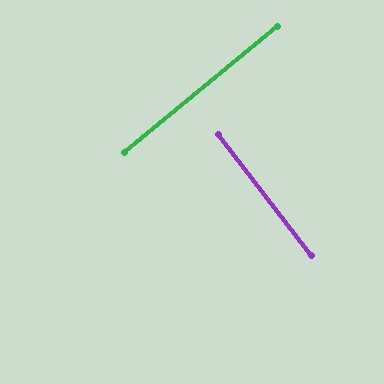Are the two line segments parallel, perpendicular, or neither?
Perpendicular — they meet at approximately 88°.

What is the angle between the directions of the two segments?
Approximately 88 degrees.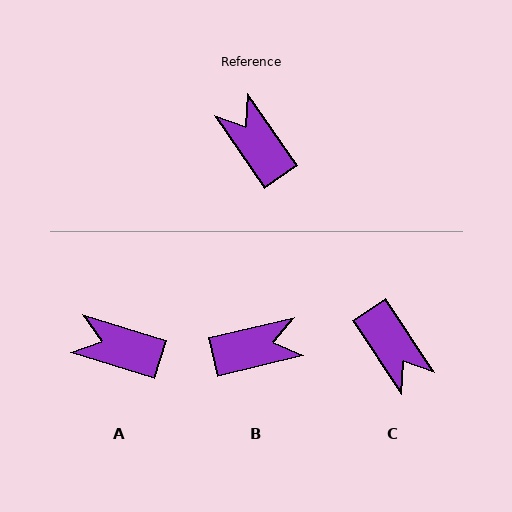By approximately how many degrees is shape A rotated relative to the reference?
Approximately 38 degrees counter-clockwise.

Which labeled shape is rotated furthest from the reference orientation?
C, about 179 degrees away.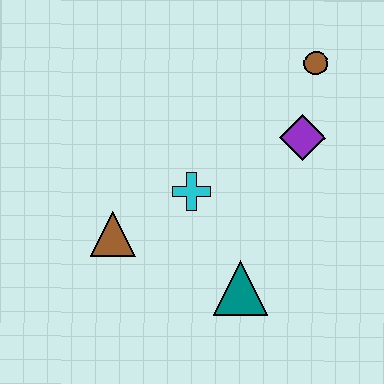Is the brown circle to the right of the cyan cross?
Yes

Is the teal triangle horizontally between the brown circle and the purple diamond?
No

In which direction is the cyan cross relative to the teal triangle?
The cyan cross is above the teal triangle.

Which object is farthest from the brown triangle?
The brown circle is farthest from the brown triangle.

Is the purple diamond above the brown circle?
No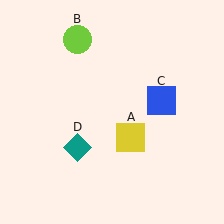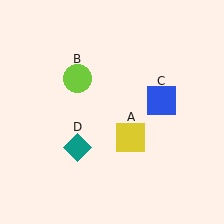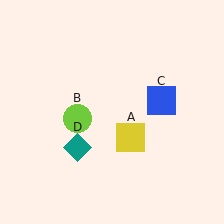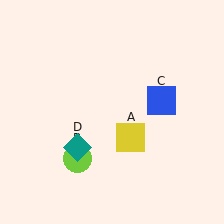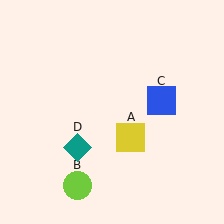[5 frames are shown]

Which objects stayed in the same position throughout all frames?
Yellow square (object A) and blue square (object C) and teal diamond (object D) remained stationary.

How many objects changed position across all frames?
1 object changed position: lime circle (object B).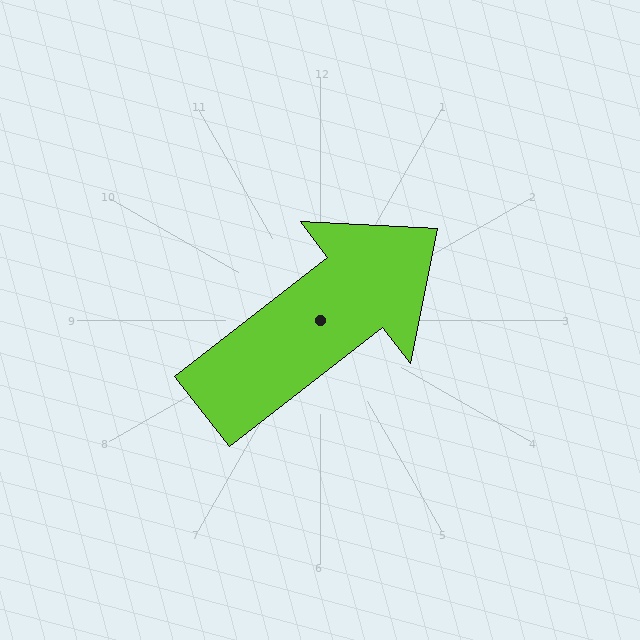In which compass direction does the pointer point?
Northeast.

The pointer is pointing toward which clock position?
Roughly 2 o'clock.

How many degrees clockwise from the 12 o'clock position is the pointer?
Approximately 52 degrees.